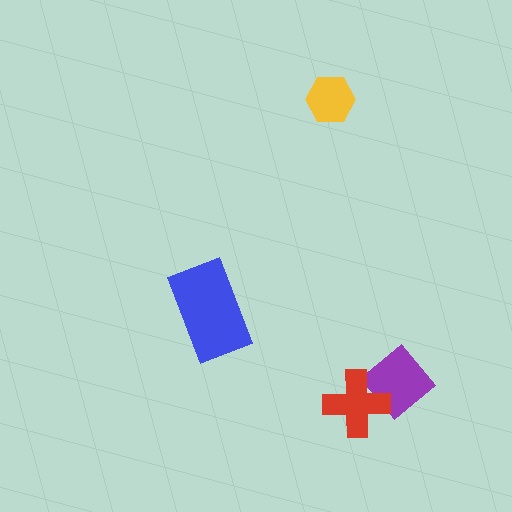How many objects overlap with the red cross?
1 object overlaps with the red cross.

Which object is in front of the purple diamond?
The red cross is in front of the purple diamond.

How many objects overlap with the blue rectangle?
0 objects overlap with the blue rectangle.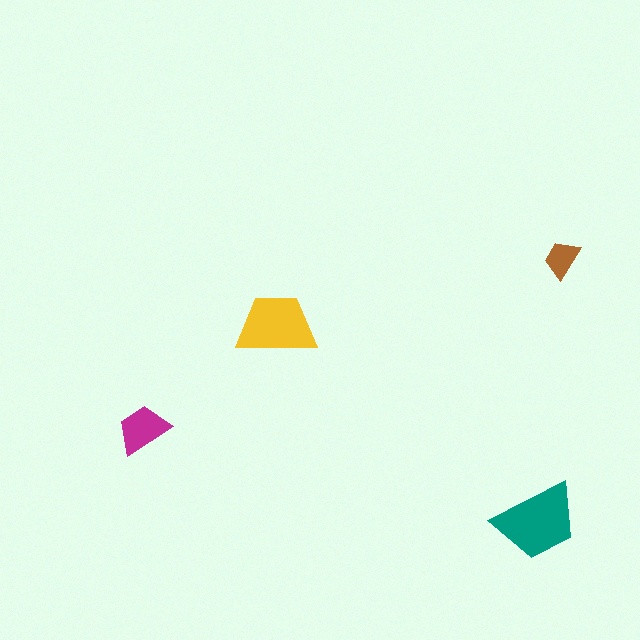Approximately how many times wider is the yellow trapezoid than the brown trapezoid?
About 2 times wider.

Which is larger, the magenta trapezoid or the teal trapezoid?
The teal one.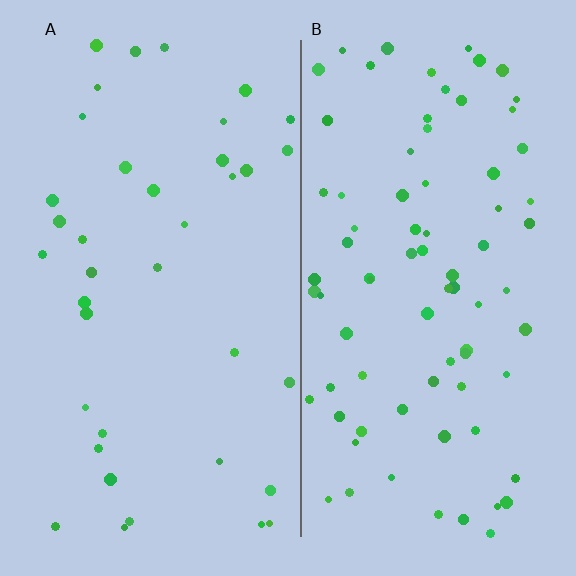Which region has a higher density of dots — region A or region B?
B (the right).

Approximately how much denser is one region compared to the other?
Approximately 2.1× — region B over region A.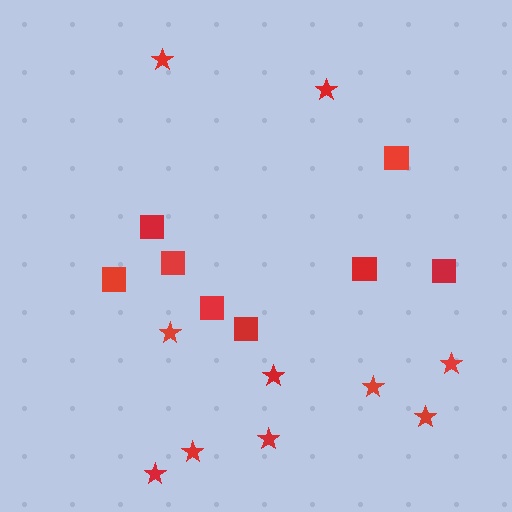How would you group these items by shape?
There are 2 groups: one group of stars (10) and one group of squares (8).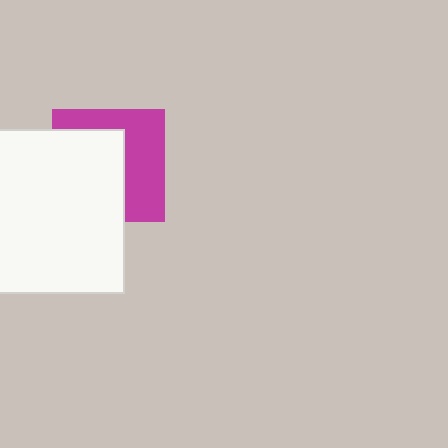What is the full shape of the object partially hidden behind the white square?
The partially hidden object is a magenta square.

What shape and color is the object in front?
The object in front is a white square.